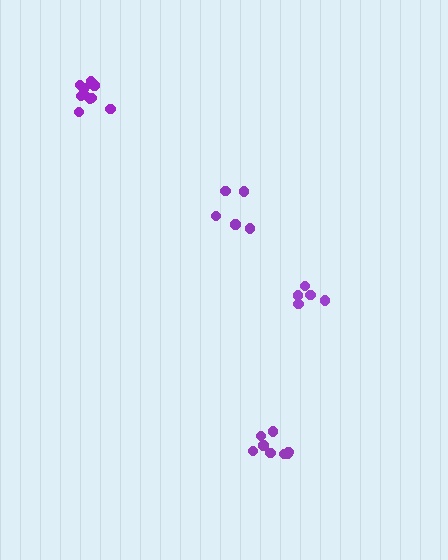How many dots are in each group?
Group 1: 11 dots, Group 2: 5 dots, Group 3: 5 dots, Group 4: 8 dots (29 total).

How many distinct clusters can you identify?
There are 4 distinct clusters.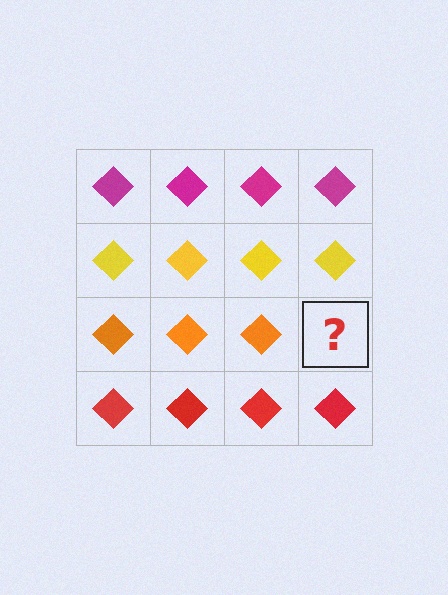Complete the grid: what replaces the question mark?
The question mark should be replaced with an orange diamond.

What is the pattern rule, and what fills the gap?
The rule is that each row has a consistent color. The gap should be filled with an orange diamond.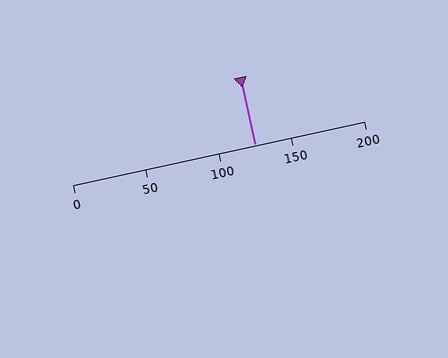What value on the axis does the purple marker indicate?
The marker indicates approximately 125.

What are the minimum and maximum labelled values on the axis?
The axis runs from 0 to 200.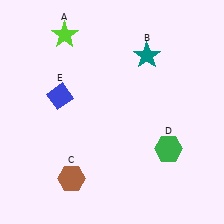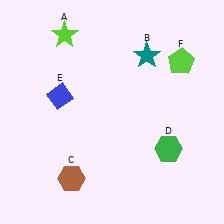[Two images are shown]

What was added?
A lime pentagon (F) was added in Image 2.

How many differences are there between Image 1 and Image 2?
There is 1 difference between the two images.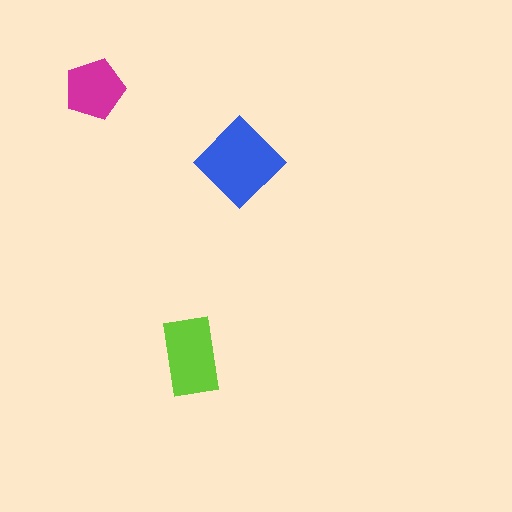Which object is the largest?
The blue diamond.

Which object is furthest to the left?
The magenta pentagon is leftmost.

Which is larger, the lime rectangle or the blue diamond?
The blue diamond.